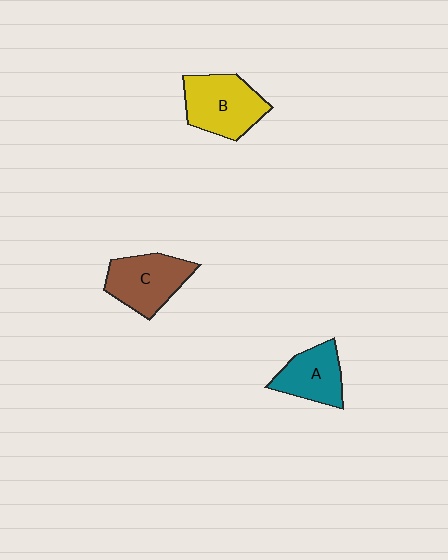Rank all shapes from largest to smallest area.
From largest to smallest: B (yellow), C (brown), A (teal).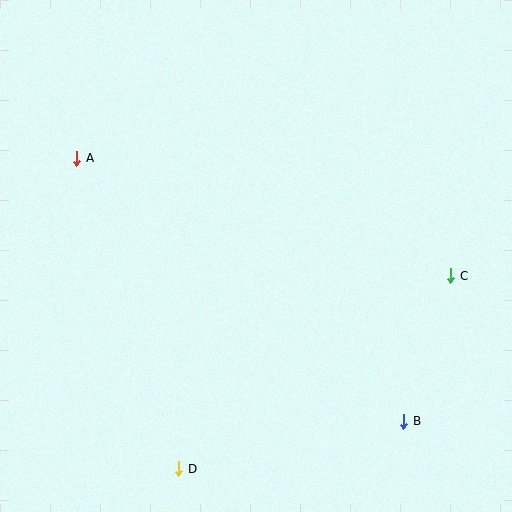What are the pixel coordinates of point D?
Point D is at (179, 469).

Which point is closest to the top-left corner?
Point A is closest to the top-left corner.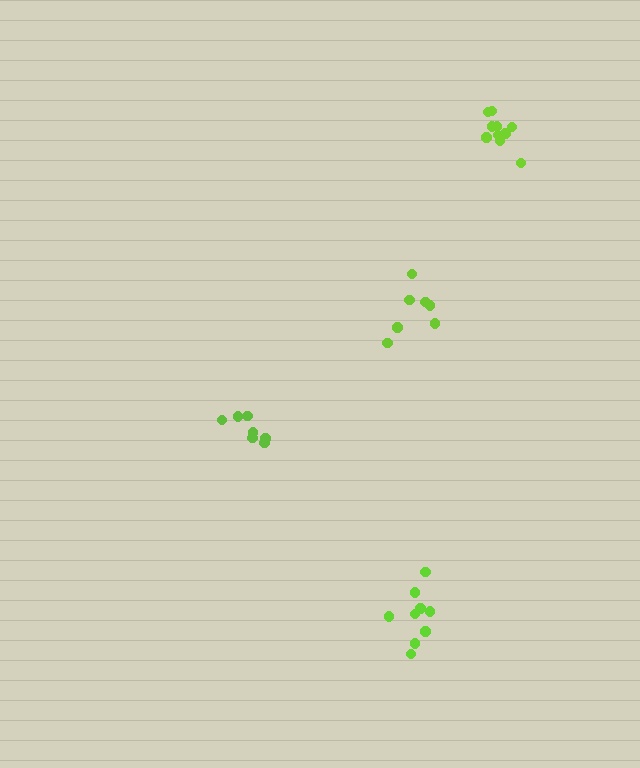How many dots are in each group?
Group 1: 7 dots, Group 2: 7 dots, Group 3: 10 dots, Group 4: 9 dots (33 total).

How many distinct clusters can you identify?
There are 4 distinct clusters.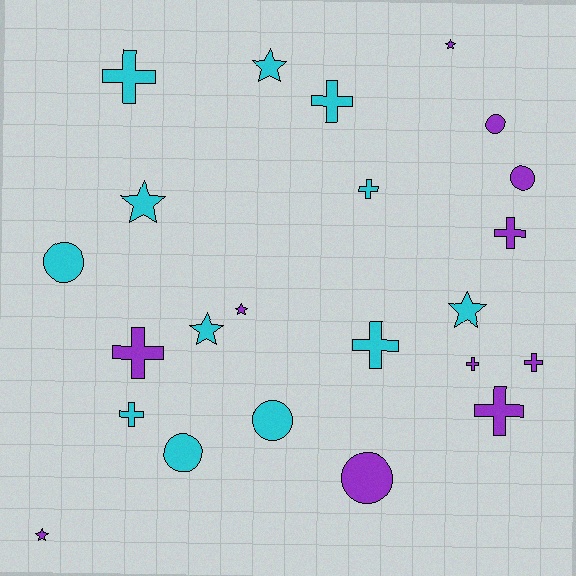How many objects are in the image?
There are 23 objects.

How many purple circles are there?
There are 3 purple circles.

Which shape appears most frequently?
Cross, with 10 objects.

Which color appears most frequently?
Cyan, with 12 objects.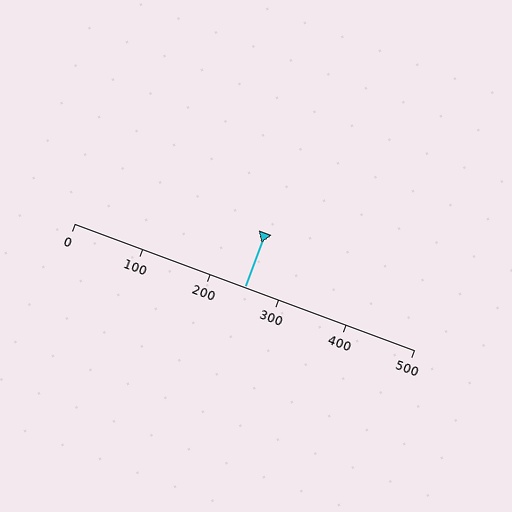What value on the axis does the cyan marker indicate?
The marker indicates approximately 250.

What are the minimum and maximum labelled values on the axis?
The axis runs from 0 to 500.